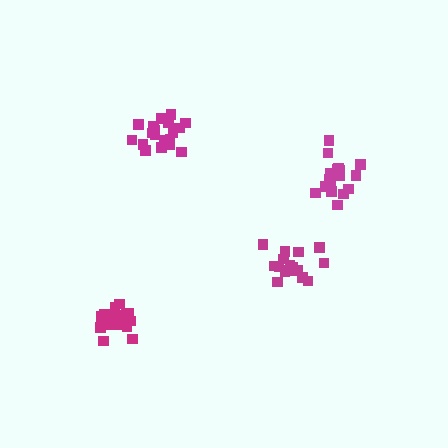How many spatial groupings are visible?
There are 4 spatial groupings.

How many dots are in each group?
Group 1: 19 dots, Group 2: 19 dots, Group 3: 17 dots, Group 4: 19 dots (74 total).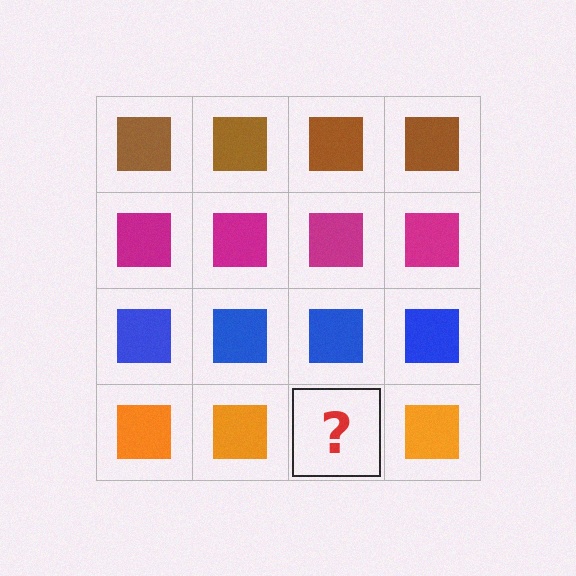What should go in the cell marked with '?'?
The missing cell should contain an orange square.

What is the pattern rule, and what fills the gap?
The rule is that each row has a consistent color. The gap should be filled with an orange square.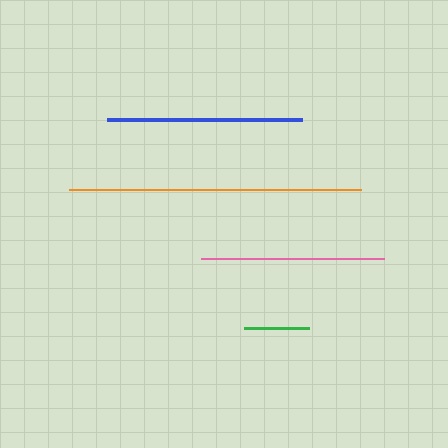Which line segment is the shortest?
The green line is the shortest at approximately 65 pixels.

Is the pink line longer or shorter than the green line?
The pink line is longer than the green line.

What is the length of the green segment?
The green segment is approximately 65 pixels long.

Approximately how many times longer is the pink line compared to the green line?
The pink line is approximately 2.8 times the length of the green line.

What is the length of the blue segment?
The blue segment is approximately 195 pixels long.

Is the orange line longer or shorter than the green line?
The orange line is longer than the green line.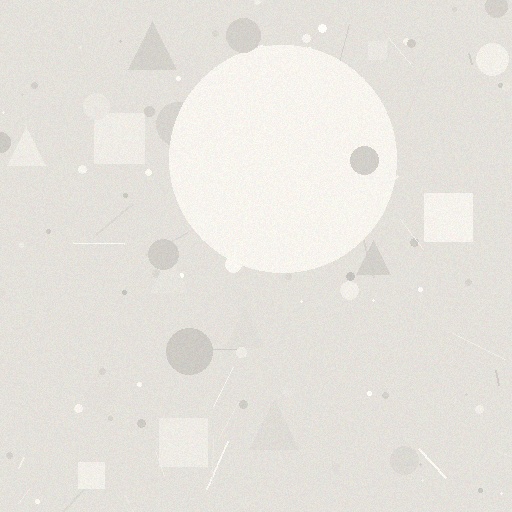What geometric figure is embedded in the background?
A circle is embedded in the background.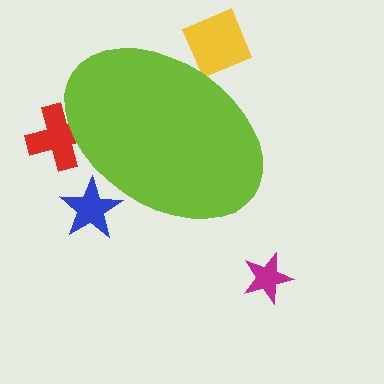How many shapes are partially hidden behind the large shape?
3 shapes are partially hidden.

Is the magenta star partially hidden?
No, the magenta star is fully visible.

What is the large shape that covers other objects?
A lime ellipse.